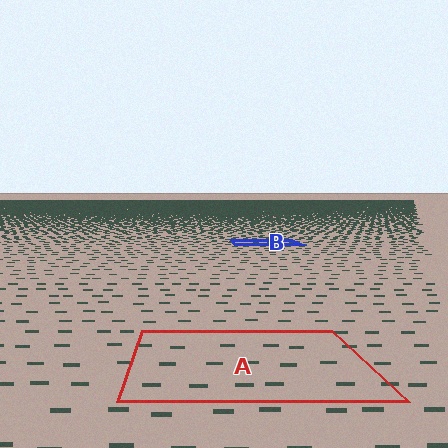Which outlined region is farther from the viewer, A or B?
Region B is farther from the viewer — the texture elements inside it appear smaller and more densely packed.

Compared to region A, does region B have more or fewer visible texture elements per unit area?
Region B has more texture elements per unit area — they are packed more densely because it is farther away.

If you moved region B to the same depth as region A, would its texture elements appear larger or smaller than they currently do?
They would appear larger. At a closer depth, the same texture elements are projected at a bigger on-screen size.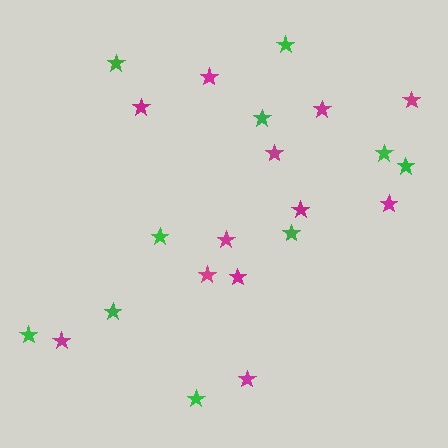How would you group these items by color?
There are 2 groups: one group of green stars (10) and one group of magenta stars (12).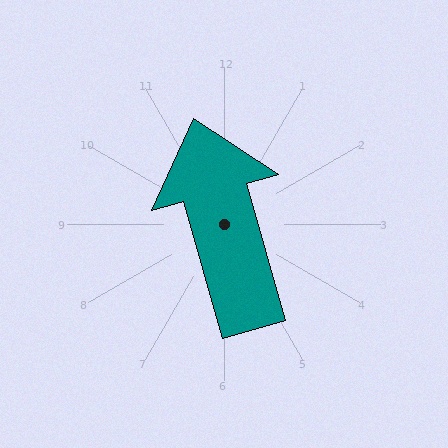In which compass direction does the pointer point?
North.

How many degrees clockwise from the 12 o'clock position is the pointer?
Approximately 344 degrees.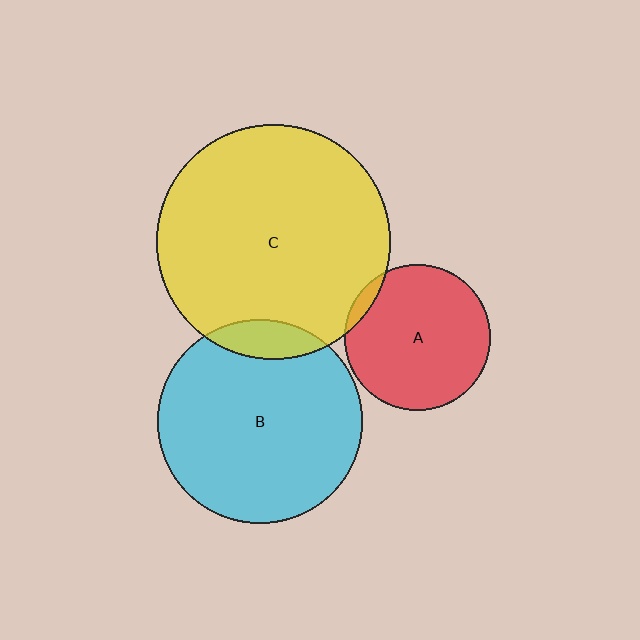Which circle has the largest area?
Circle C (yellow).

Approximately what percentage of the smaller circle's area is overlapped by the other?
Approximately 5%.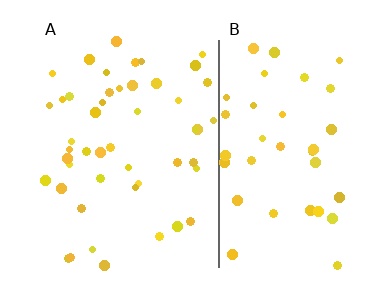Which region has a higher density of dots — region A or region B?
A (the left).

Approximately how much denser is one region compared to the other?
Approximately 1.2× — region A over region B.